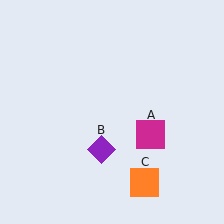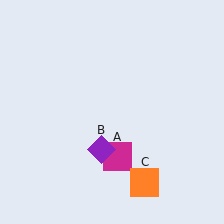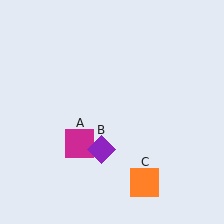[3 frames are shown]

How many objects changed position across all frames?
1 object changed position: magenta square (object A).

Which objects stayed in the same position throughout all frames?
Purple diamond (object B) and orange square (object C) remained stationary.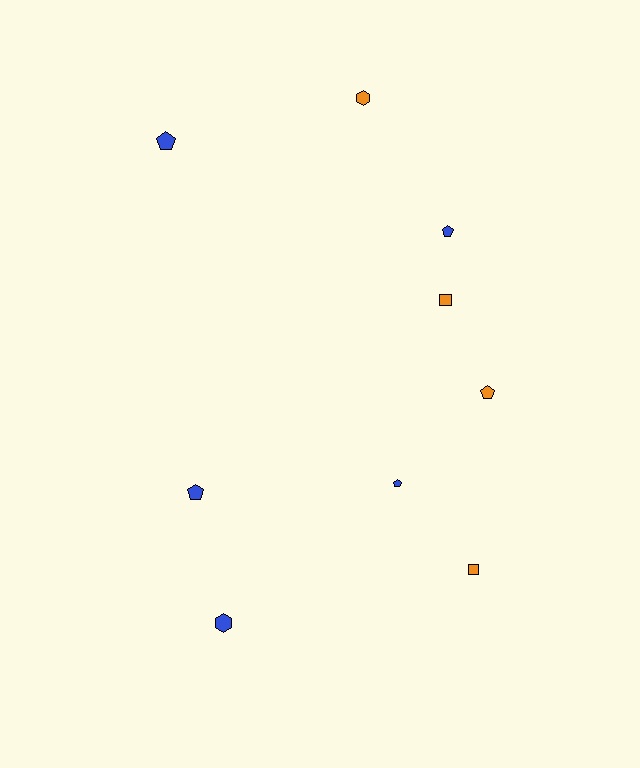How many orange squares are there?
There are 2 orange squares.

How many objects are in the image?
There are 9 objects.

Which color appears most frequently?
Blue, with 5 objects.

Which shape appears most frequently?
Pentagon, with 5 objects.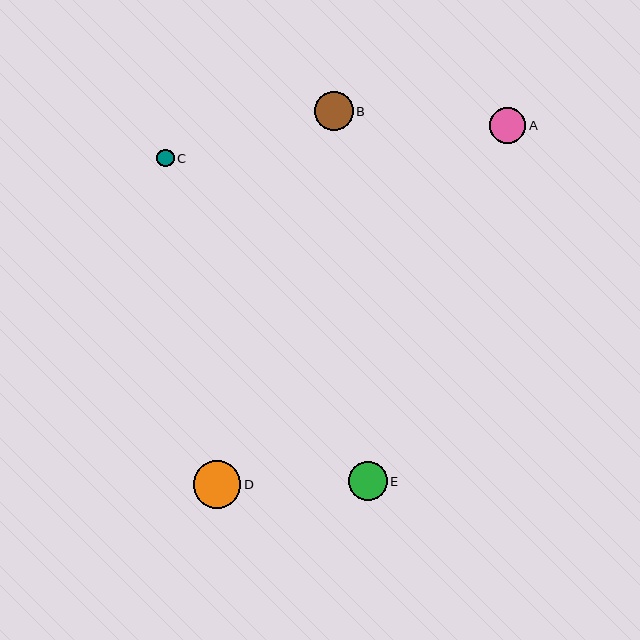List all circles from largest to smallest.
From largest to smallest: D, B, E, A, C.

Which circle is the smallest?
Circle C is the smallest with a size of approximately 17 pixels.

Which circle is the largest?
Circle D is the largest with a size of approximately 47 pixels.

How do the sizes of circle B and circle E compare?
Circle B and circle E are approximately the same size.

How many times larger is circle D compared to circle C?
Circle D is approximately 2.8 times the size of circle C.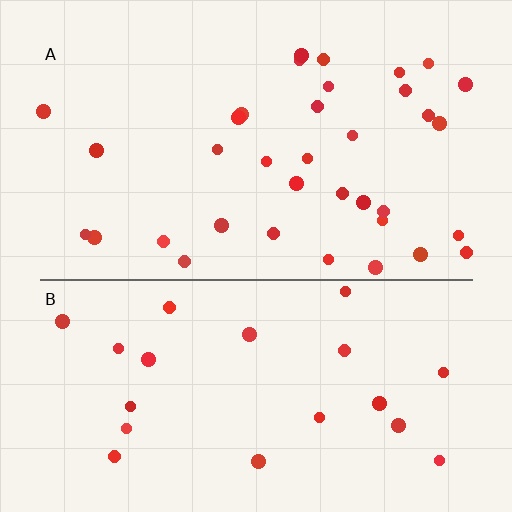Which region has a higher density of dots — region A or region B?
A (the top).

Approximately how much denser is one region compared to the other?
Approximately 1.7× — region A over region B.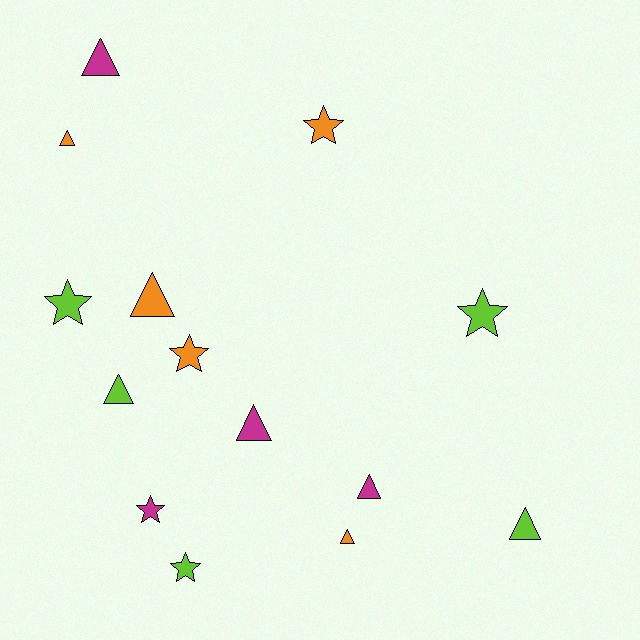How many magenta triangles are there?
There are 3 magenta triangles.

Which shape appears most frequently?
Triangle, with 8 objects.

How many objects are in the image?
There are 14 objects.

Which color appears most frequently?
Orange, with 5 objects.